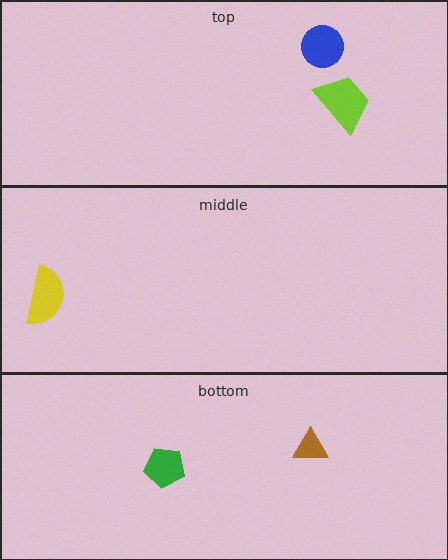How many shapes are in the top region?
2.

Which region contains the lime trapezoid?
The top region.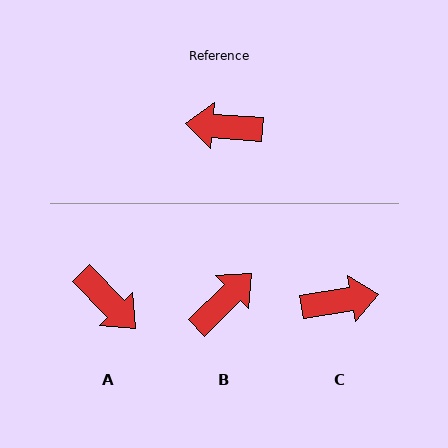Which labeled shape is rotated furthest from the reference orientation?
C, about 166 degrees away.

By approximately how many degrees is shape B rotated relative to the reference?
Approximately 131 degrees clockwise.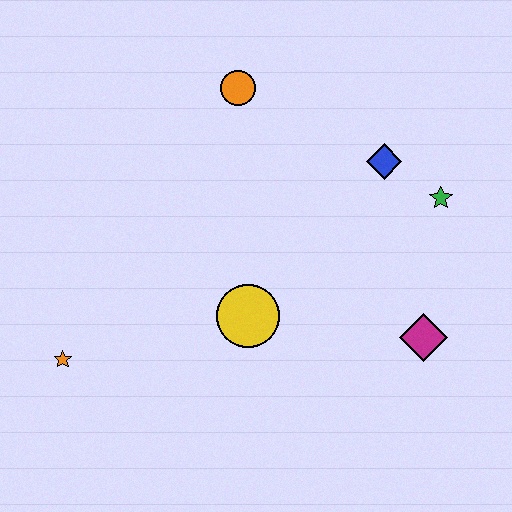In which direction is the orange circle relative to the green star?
The orange circle is to the left of the green star.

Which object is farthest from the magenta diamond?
The orange star is farthest from the magenta diamond.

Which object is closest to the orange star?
The yellow circle is closest to the orange star.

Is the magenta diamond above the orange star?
Yes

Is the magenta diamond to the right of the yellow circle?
Yes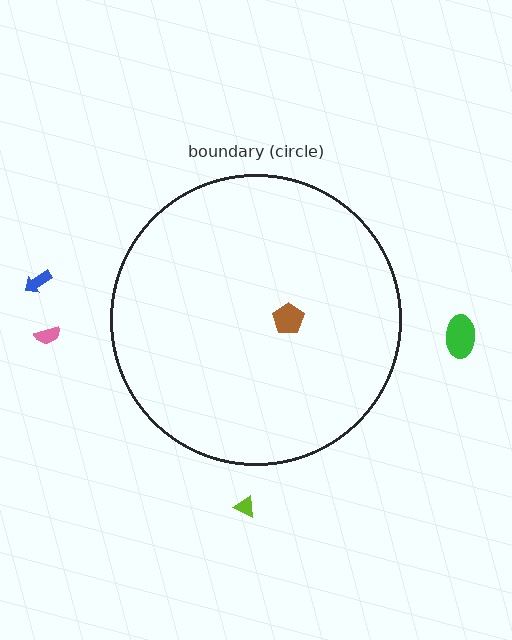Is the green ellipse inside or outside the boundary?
Outside.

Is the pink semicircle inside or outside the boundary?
Outside.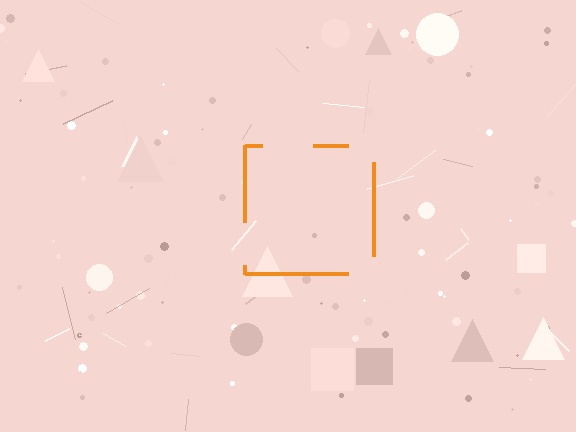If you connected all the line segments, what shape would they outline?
They would outline a square.